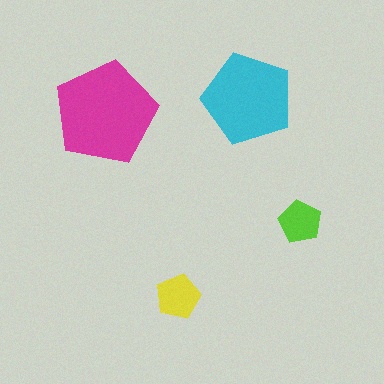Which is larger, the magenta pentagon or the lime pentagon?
The magenta one.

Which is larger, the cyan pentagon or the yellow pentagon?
The cyan one.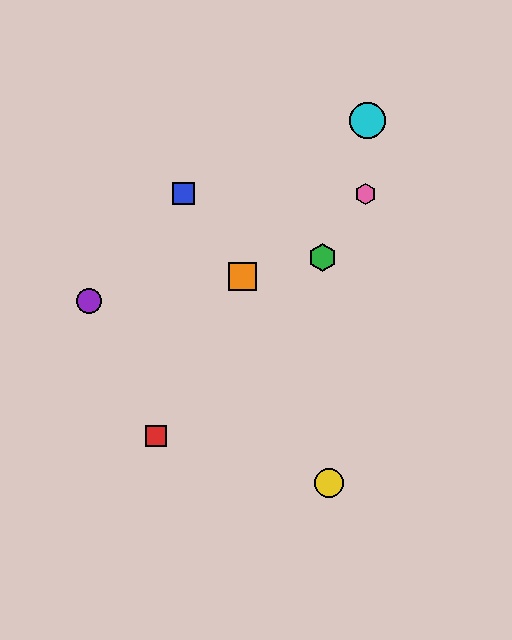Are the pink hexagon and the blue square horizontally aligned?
Yes, both are at y≈194.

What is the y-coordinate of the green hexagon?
The green hexagon is at y≈258.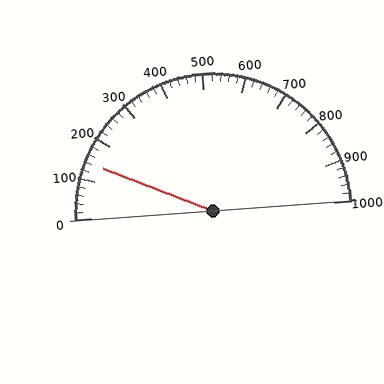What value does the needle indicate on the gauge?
The needle indicates approximately 140.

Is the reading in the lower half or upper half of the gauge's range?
The reading is in the lower half of the range (0 to 1000).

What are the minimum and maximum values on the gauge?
The gauge ranges from 0 to 1000.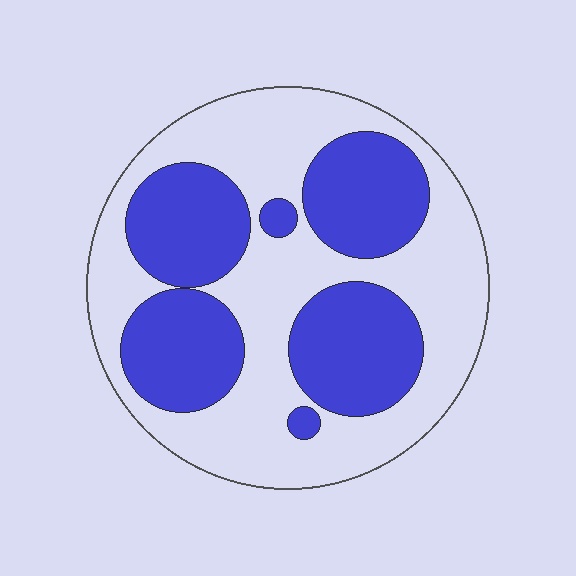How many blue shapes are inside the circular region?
6.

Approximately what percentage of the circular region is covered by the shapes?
Approximately 40%.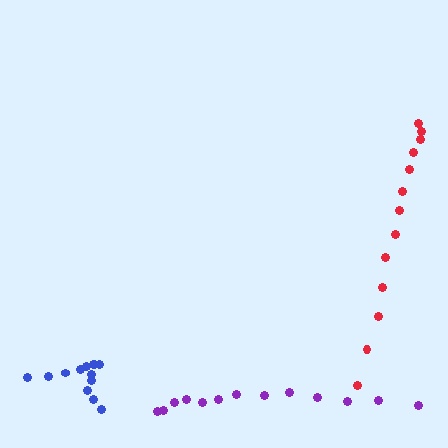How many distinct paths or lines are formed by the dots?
There are 3 distinct paths.